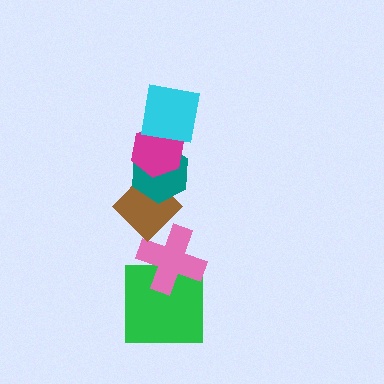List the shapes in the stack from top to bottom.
From top to bottom: the cyan square, the magenta hexagon, the teal hexagon, the brown diamond, the pink cross, the green square.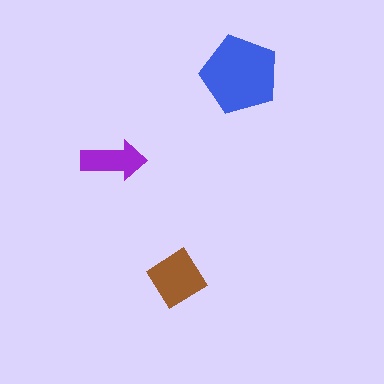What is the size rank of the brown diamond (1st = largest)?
2nd.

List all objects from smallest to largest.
The purple arrow, the brown diamond, the blue pentagon.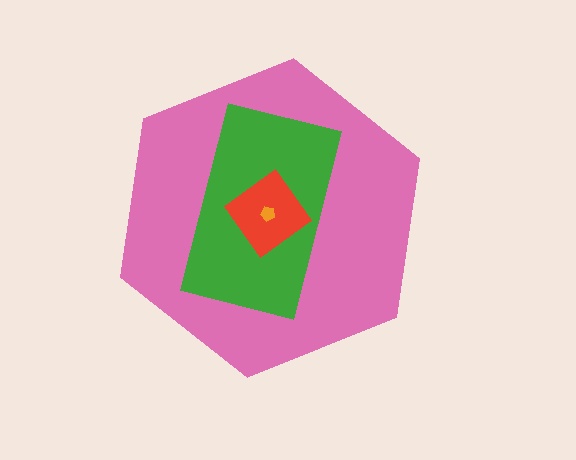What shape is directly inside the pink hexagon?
The green rectangle.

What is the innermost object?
The orange pentagon.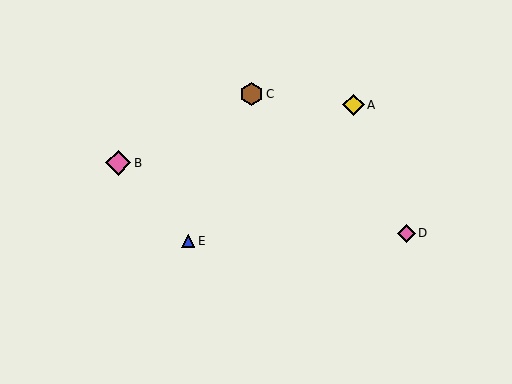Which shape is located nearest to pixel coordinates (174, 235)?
The blue triangle (labeled E) at (188, 241) is nearest to that location.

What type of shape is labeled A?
Shape A is a yellow diamond.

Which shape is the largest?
The pink diamond (labeled B) is the largest.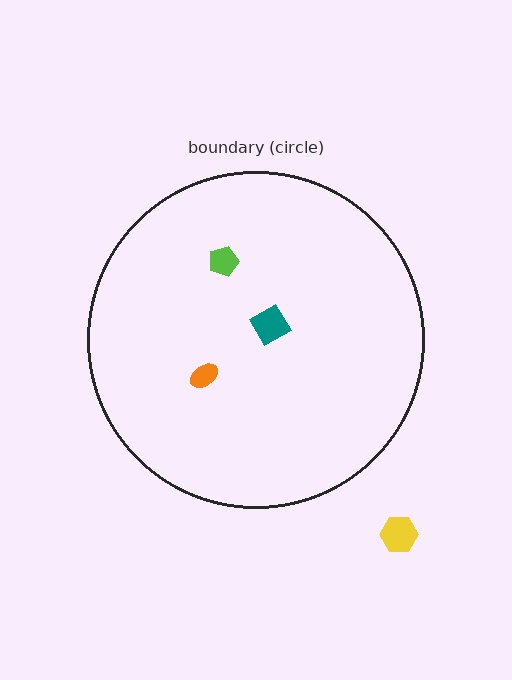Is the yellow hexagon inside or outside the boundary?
Outside.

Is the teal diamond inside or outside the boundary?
Inside.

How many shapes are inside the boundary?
3 inside, 1 outside.